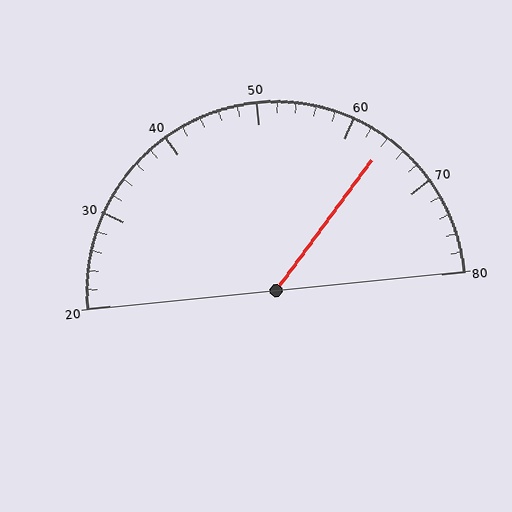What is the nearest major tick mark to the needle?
The nearest major tick mark is 60.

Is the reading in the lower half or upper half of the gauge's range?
The reading is in the upper half of the range (20 to 80).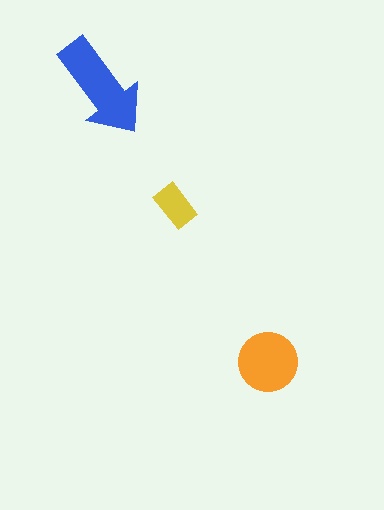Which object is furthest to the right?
The orange circle is rightmost.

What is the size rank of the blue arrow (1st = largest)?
1st.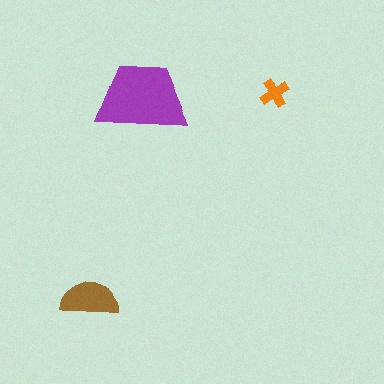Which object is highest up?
The orange cross is topmost.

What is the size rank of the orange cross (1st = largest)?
3rd.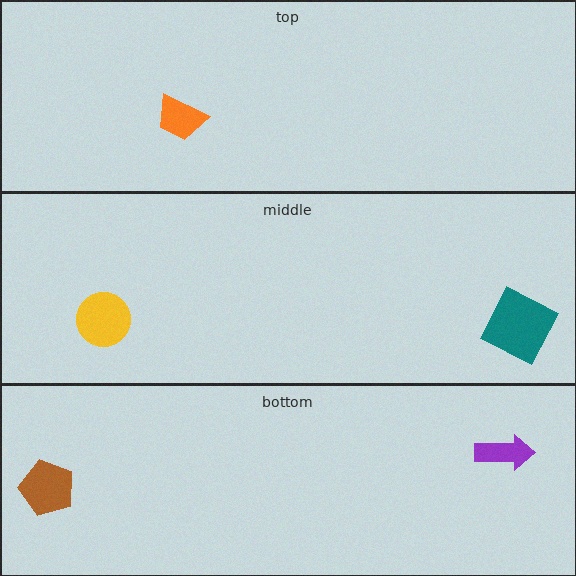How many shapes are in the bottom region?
2.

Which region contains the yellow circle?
The middle region.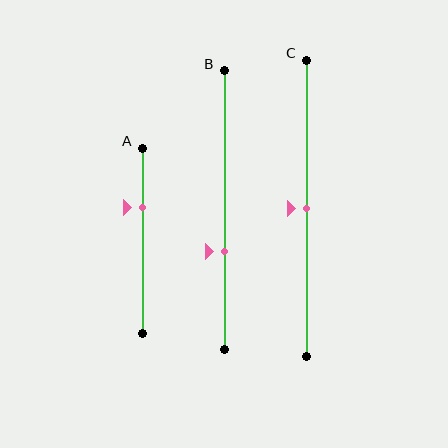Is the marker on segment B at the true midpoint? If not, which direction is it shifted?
No, the marker on segment B is shifted downward by about 15% of the segment length.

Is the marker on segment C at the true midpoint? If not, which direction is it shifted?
Yes, the marker on segment C is at the true midpoint.